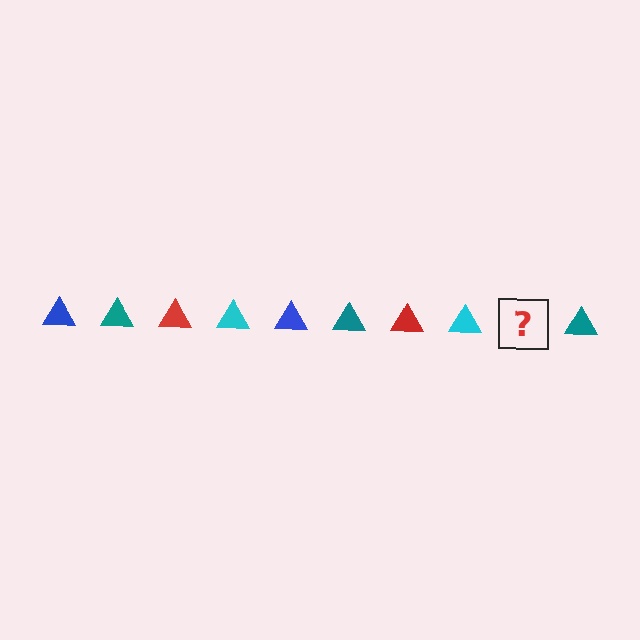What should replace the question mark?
The question mark should be replaced with a blue triangle.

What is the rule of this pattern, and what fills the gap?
The rule is that the pattern cycles through blue, teal, red, cyan triangles. The gap should be filled with a blue triangle.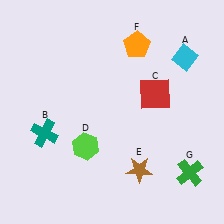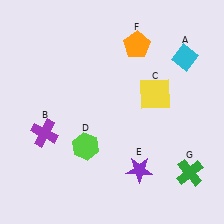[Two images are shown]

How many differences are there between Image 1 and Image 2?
There are 3 differences between the two images.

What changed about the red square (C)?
In Image 1, C is red. In Image 2, it changed to yellow.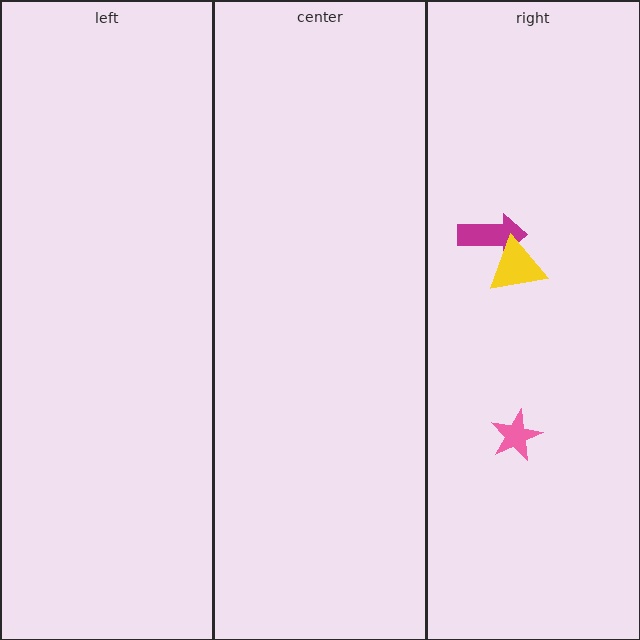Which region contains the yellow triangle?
The right region.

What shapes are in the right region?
The magenta arrow, the pink star, the yellow triangle.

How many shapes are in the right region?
3.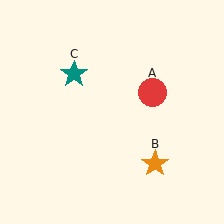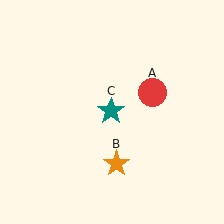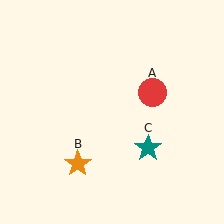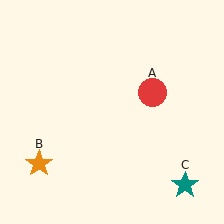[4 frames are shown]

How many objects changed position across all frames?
2 objects changed position: orange star (object B), teal star (object C).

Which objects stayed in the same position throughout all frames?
Red circle (object A) remained stationary.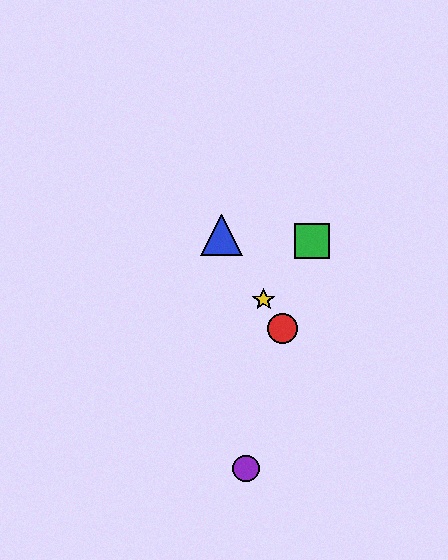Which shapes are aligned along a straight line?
The red circle, the blue triangle, the yellow star are aligned along a straight line.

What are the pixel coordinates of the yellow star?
The yellow star is at (264, 300).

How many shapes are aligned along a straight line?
3 shapes (the red circle, the blue triangle, the yellow star) are aligned along a straight line.